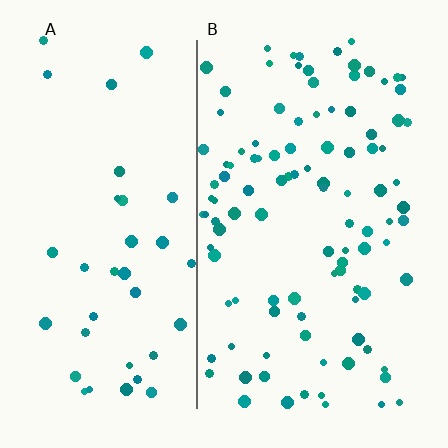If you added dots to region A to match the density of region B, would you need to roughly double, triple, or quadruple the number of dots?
Approximately triple.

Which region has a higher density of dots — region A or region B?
B (the right).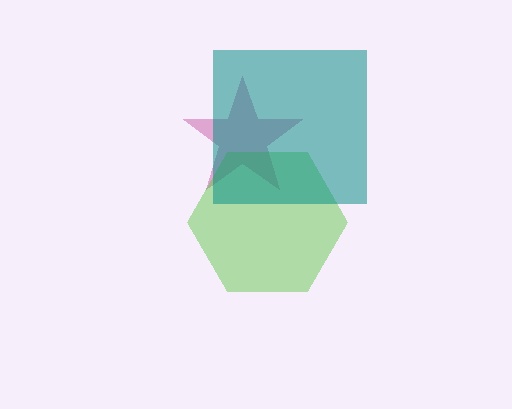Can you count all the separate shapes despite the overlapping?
Yes, there are 3 separate shapes.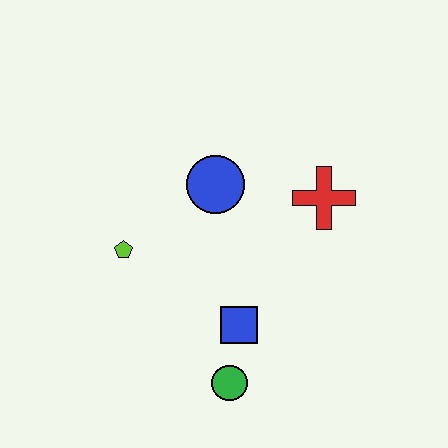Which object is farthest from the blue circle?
The green circle is farthest from the blue circle.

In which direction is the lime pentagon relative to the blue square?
The lime pentagon is to the left of the blue square.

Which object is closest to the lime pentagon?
The blue circle is closest to the lime pentagon.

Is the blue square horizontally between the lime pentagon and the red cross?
Yes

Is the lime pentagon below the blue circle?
Yes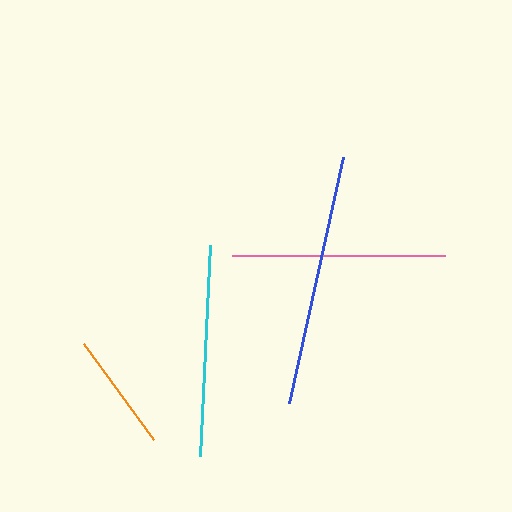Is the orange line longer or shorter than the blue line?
The blue line is longer than the orange line.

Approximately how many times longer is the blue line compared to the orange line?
The blue line is approximately 2.1 times the length of the orange line.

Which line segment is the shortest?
The orange line is the shortest at approximately 118 pixels.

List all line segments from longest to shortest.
From longest to shortest: blue, pink, cyan, orange.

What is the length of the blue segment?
The blue segment is approximately 252 pixels long.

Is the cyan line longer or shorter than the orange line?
The cyan line is longer than the orange line.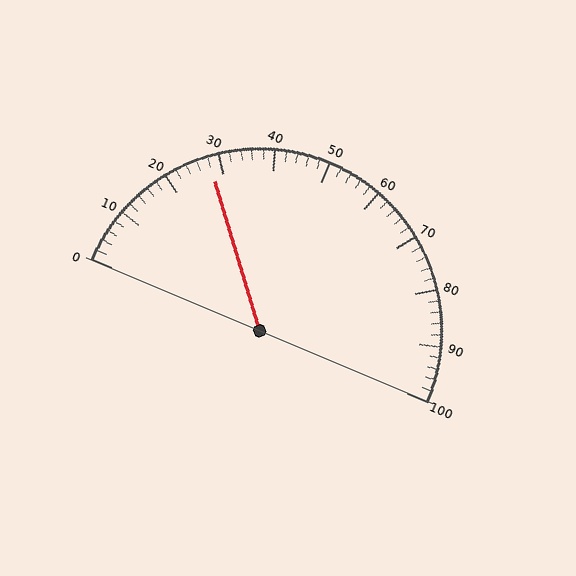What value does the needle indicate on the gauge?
The needle indicates approximately 28.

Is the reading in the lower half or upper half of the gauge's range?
The reading is in the lower half of the range (0 to 100).